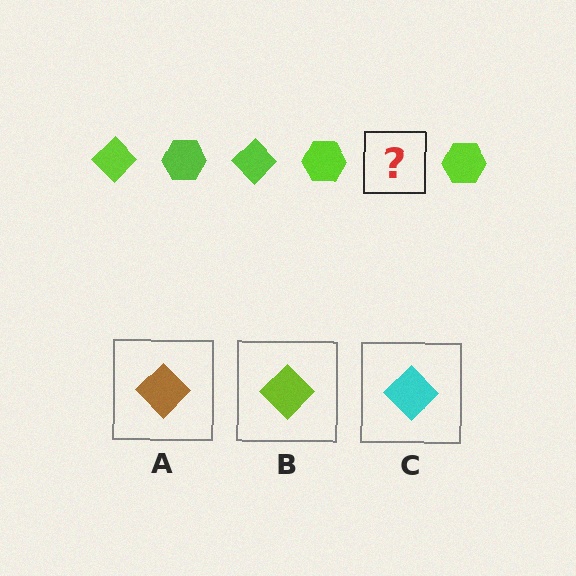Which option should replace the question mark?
Option B.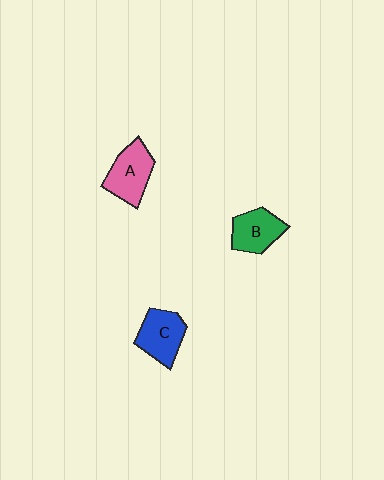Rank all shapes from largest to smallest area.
From largest to smallest: A (pink), C (blue), B (green).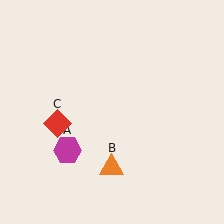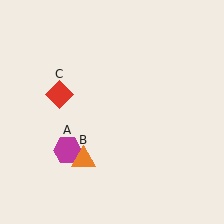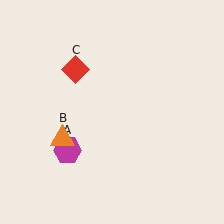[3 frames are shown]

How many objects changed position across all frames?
2 objects changed position: orange triangle (object B), red diamond (object C).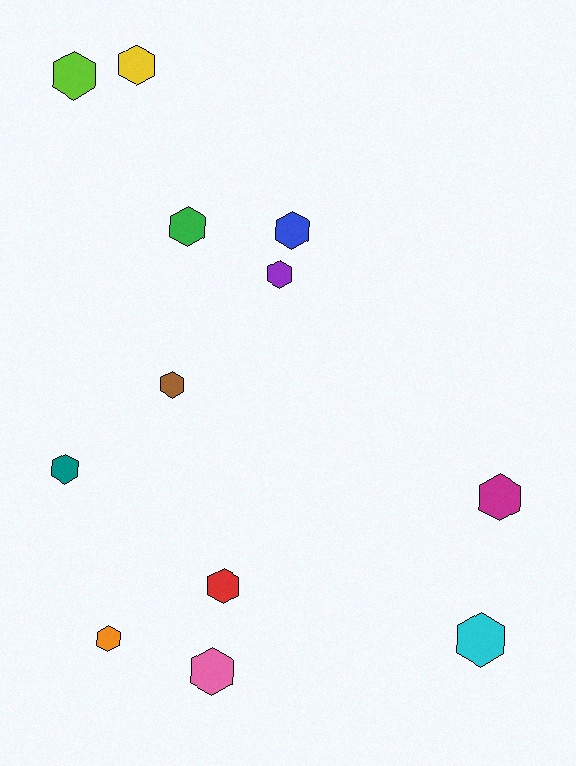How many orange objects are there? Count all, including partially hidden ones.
There is 1 orange object.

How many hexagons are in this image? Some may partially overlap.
There are 12 hexagons.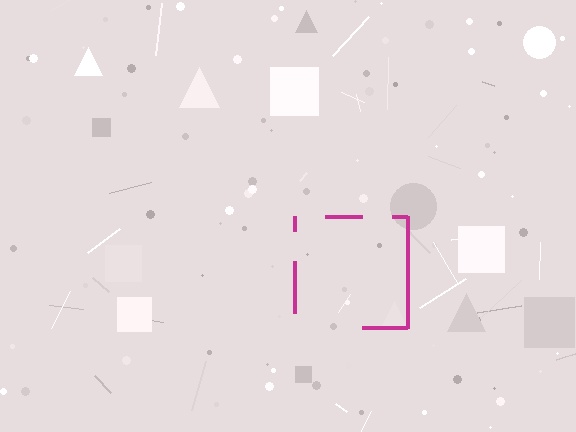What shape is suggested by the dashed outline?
The dashed outline suggests a square.